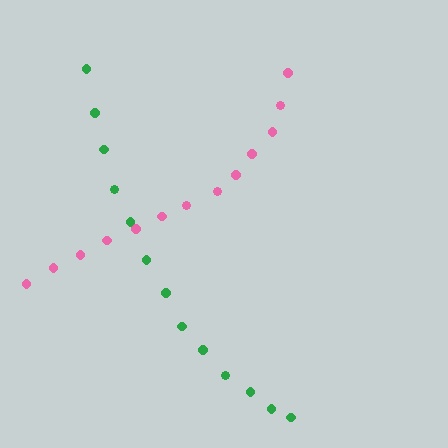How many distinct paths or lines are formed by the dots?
There are 2 distinct paths.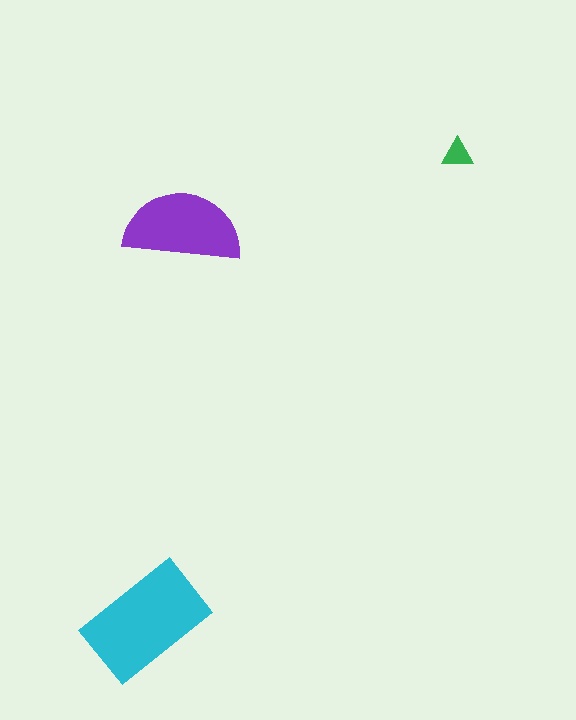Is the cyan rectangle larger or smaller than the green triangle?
Larger.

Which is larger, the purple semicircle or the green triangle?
The purple semicircle.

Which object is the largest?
The cyan rectangle.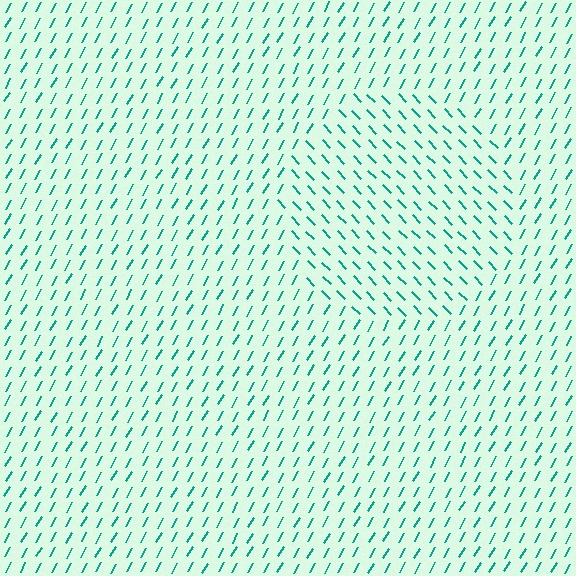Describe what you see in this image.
The image is filled with small teal line segments. A circle region in the image has lines oriented differently from the surrounding lines, creating a visible texture boundary.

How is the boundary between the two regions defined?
The boundary is defined purely by a change in line orientation (approximately 73 degrees difference). All lines are the same color and thickness.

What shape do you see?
I see a circle.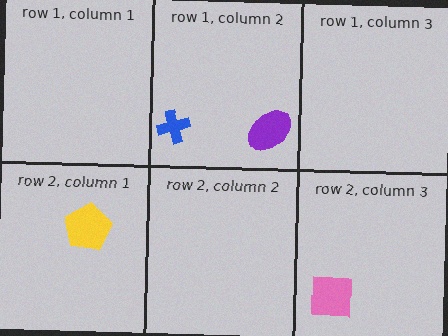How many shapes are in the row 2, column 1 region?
1.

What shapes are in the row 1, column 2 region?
The blue cross, the purple ellipse.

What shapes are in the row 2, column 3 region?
The pink square.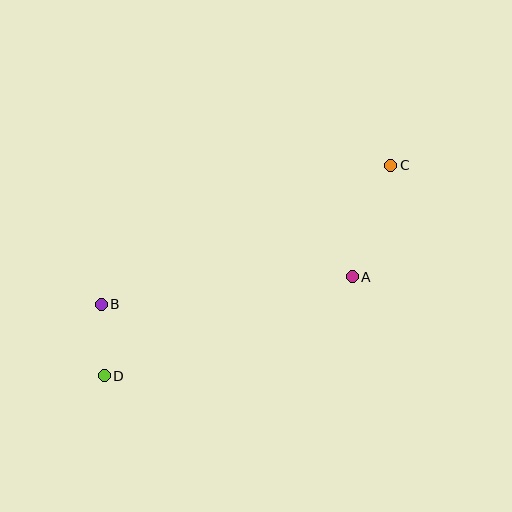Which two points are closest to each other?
Points B and D are closest to each other.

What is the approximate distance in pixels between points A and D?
The distance between A and D is approximately 267 pixels.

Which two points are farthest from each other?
Points C and D are farthest from each other.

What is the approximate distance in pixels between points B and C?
The distance between B and C is approximately 321 pixels.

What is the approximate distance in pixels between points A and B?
The distance between A and B is approximately 252 pixels.